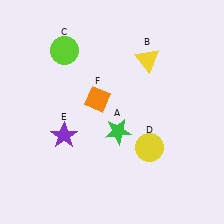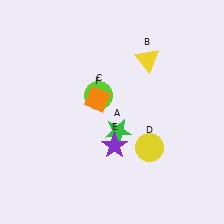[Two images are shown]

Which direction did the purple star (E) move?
The purple star (E) moved right.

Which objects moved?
The objects that moved are: the lime circle (C), the purple star (E).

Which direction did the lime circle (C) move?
The lime circle (C) moved down.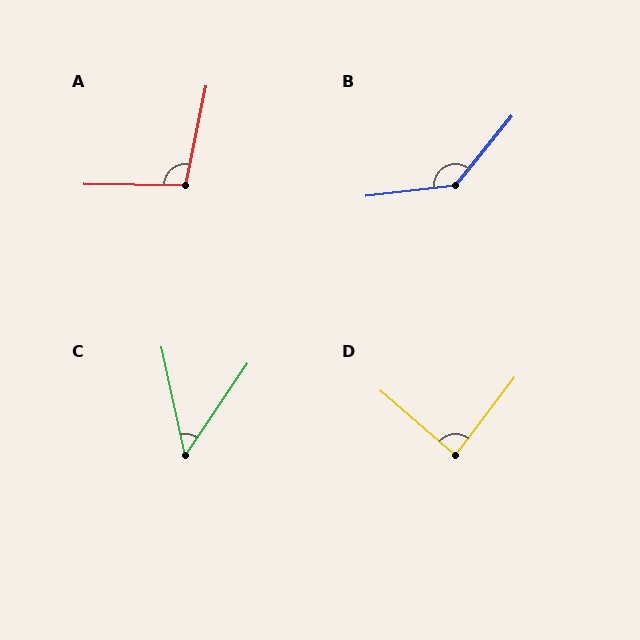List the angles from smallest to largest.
C (46°), D (86°), A (101°), B (136°).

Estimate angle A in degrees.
Approximately 101 degrees.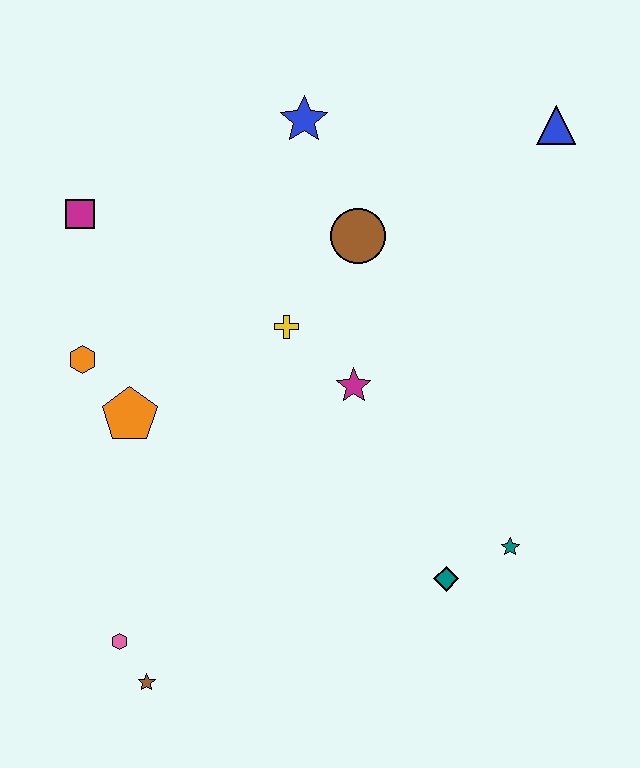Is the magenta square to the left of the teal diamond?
Yes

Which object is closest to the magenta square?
The orange hexagon is closest to the magenta square.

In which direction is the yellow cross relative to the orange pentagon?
The yellow cross is to the right of the orange pentagon.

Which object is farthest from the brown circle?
The brown star is farthest from the brown circle.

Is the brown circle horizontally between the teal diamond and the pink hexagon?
Yes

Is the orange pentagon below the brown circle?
Yes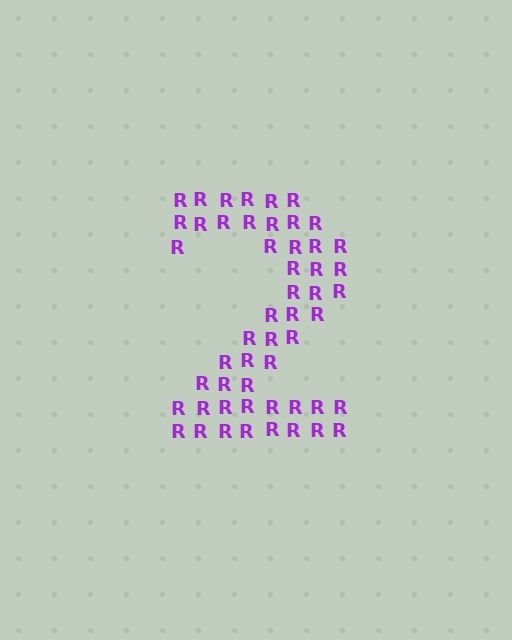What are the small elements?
The small elements are letter R's.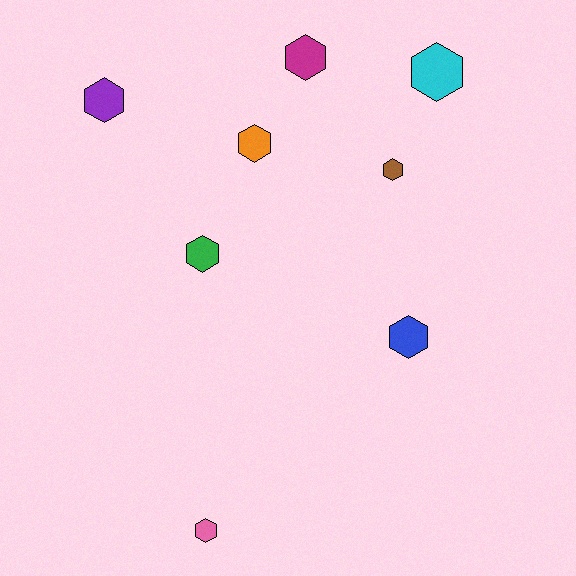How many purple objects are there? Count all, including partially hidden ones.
There is 1 purple object.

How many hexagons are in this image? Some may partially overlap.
There are 8 hexagons.